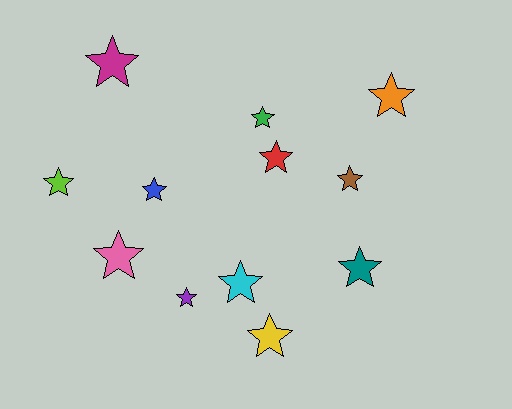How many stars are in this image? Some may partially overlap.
There are 12 stars.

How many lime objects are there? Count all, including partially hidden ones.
There is 1 lime object.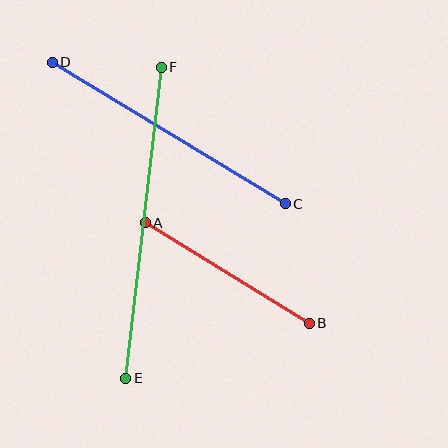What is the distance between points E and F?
The distance is approximately 313 pixels.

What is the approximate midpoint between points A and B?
The midpoint is at approximately (227, 273) pixels.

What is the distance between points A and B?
The distance is approximately 192 pixels.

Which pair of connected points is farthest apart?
Points E and F are farthest apart.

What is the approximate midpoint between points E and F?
The midpoint is at approximately (144, 223) pixels.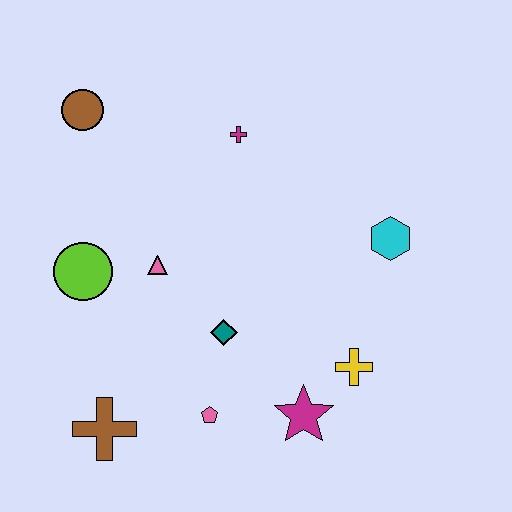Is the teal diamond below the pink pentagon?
No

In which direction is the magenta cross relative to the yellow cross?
The magenta cross is above the yellow cross.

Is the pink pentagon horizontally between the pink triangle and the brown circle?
No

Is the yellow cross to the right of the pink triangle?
Yes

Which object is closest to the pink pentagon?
The teal diamond is closest to the pink pentagon.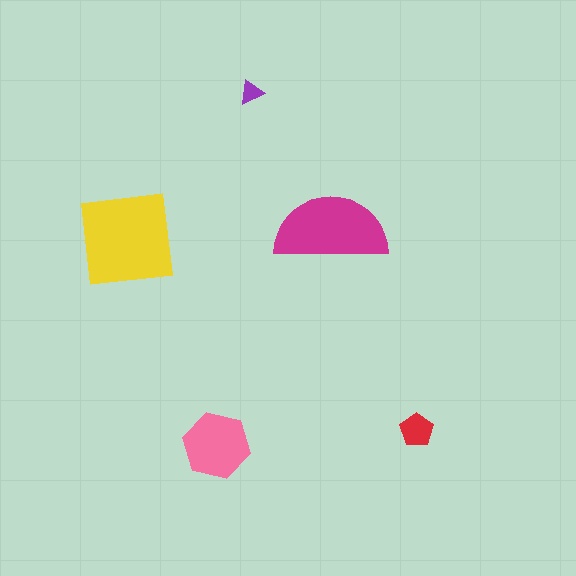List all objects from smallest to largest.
The purple triangle, the red pentagon, the pink hexagon, the magenta semicircle, the yellow square.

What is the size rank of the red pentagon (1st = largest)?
4th.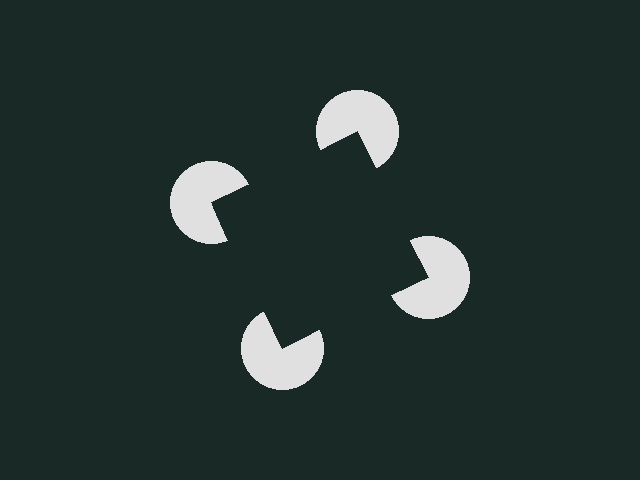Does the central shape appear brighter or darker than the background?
It typically appears slightly darker than the background, even though no actual brightness change is drawn.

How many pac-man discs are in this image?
There are 4 — one at each vertex of the illusory square.